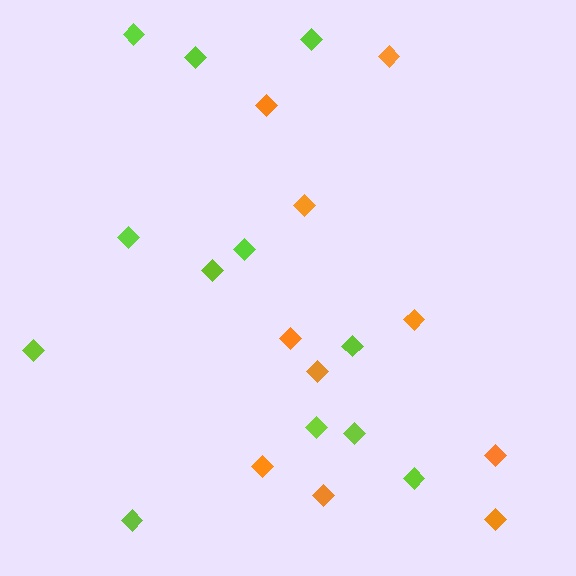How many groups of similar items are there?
There are 2 groups: one group of orange diamonds (10) and one group of lime diamonds (12).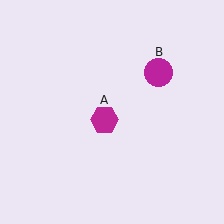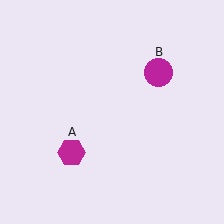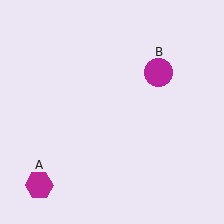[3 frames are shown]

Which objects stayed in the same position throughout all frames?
Magenta circle (object B) remained stationary.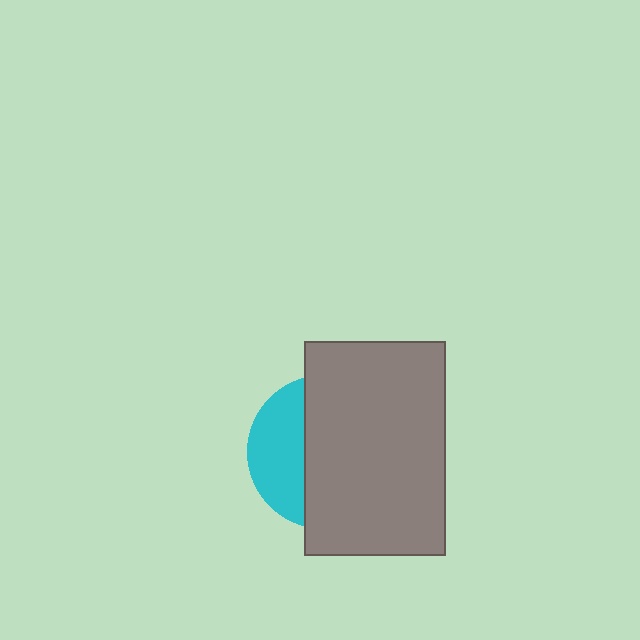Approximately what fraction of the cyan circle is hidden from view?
Roughly 67% of the cyan circle is hidden behind the gray rectangle.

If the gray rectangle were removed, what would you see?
You would see the complete cyan circle.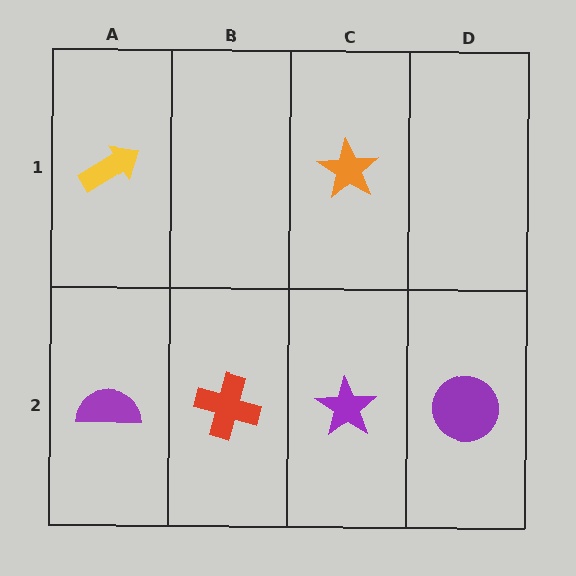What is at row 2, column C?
A purple star.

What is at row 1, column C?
An orange star.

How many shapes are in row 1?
2 shapes.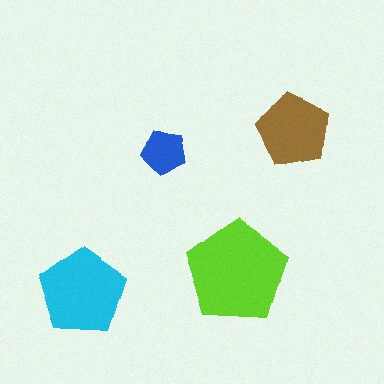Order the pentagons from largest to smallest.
the lime one, the cyan one, the brown one, the blue one.